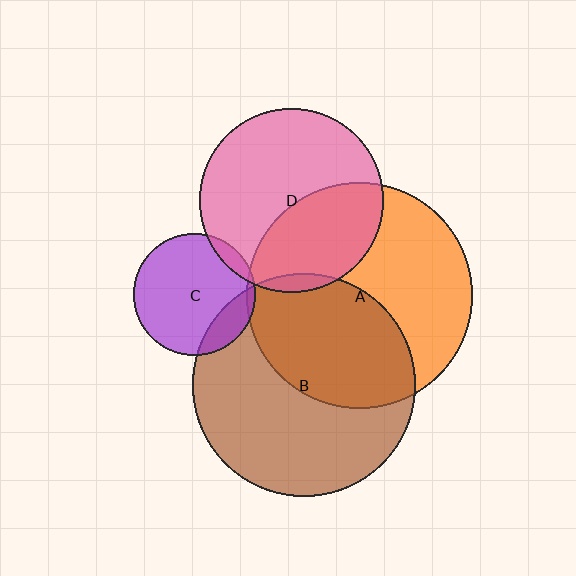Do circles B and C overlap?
Yes.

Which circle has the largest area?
Circle A (orange).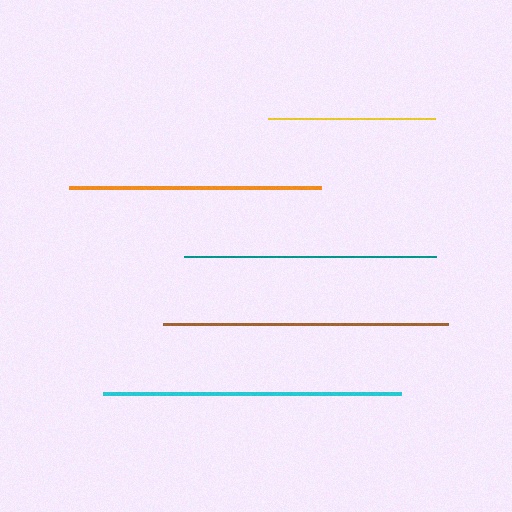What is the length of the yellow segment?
The yellow segment is approximately 167 pixels long.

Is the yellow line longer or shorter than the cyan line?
The cyan line is longer than the yellow line.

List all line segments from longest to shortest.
From longest to shortest: cyan, brown, teal, orange, yellow.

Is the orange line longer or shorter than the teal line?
The teal line is longer than the orange line.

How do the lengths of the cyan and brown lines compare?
The cyan and brown lines are approximately the same length.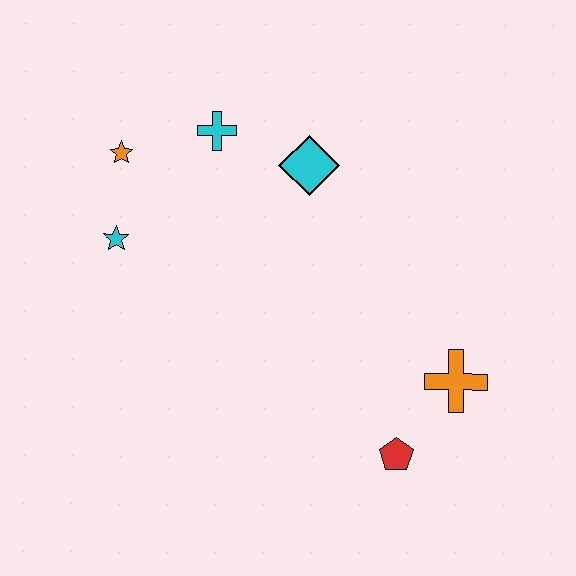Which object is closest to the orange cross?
The red pentagon is closest to the orange cross.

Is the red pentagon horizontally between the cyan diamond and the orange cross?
Yes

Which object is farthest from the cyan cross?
The red pentagon is farthest from the cyan cross.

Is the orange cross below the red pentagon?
No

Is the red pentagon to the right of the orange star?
Yes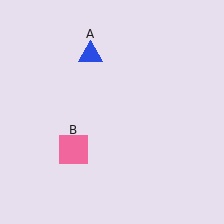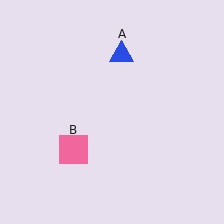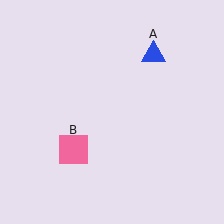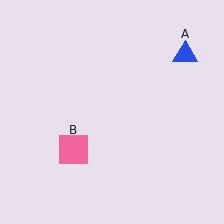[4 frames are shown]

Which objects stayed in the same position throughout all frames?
Pink square (object B) remained stationary.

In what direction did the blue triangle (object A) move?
The blue triangle (object A) moved right.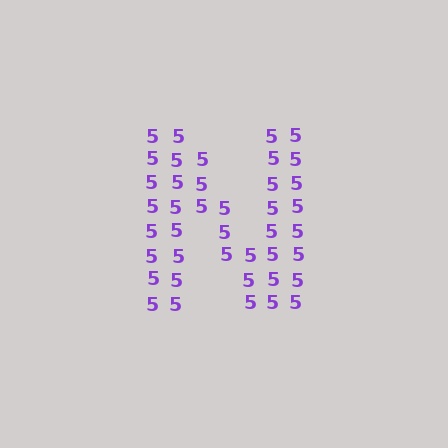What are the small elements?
The small elements are digit 5's.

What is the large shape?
The large shape is the letter N.